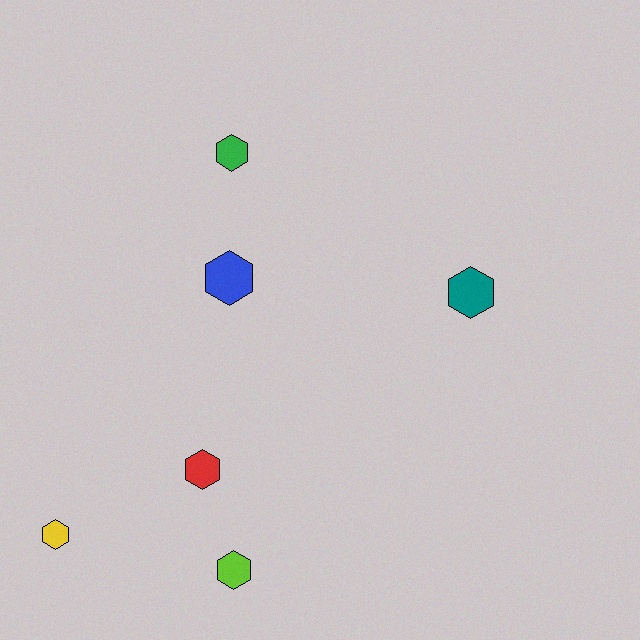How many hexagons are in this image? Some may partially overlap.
There are 6 hexagons.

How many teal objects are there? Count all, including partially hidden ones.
There is 1 teal object.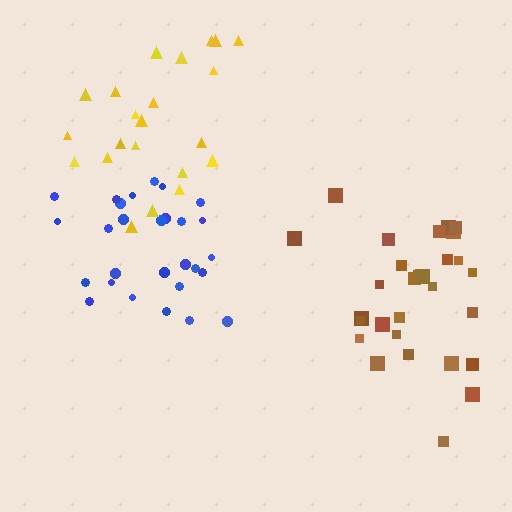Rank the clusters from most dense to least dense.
blue, brown, yellow.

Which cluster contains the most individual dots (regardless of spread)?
Brown (29).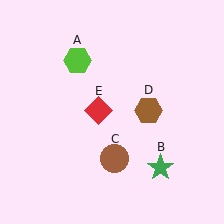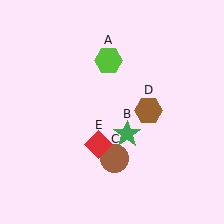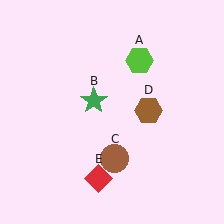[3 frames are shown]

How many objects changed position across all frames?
3 objects changed position: lime hexagon (object A), green star (object B), red diamond (object E).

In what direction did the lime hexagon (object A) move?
The lime hexagon (object A) moved right.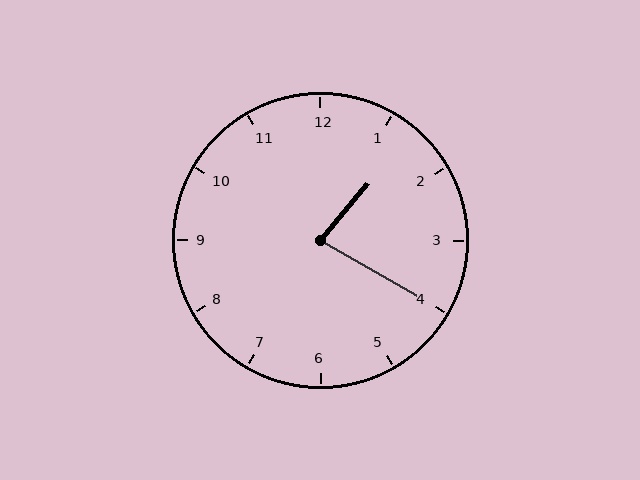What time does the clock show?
1:20.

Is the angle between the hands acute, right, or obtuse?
It is acute.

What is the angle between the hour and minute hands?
Approximately 80 degrees.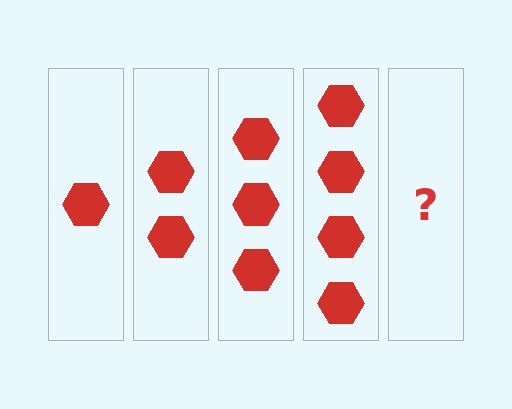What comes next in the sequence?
The next element should be 5 hexagons.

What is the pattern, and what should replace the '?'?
The pattern is that each step adds one more hexagon. The '?' should be 5 hexagons.